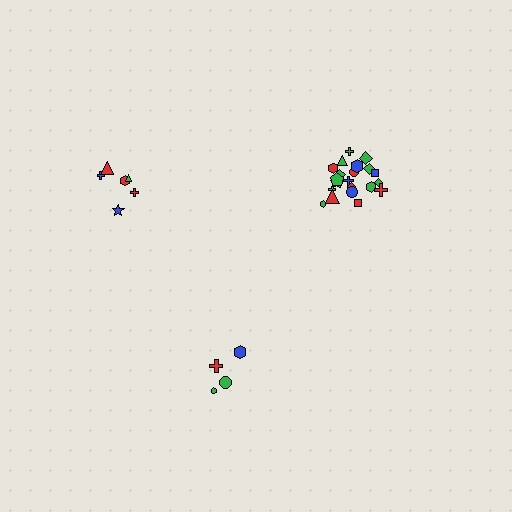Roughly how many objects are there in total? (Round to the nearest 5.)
Roughly 30 objects in total.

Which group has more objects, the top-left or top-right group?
The top-right group.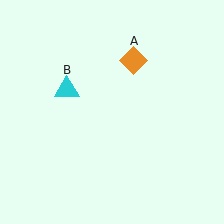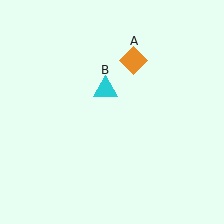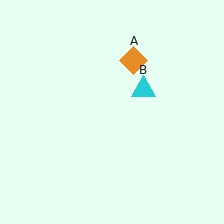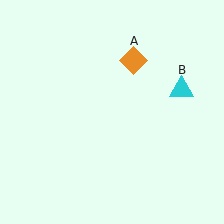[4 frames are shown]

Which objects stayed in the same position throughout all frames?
Orange diamond (object A) remained stationary.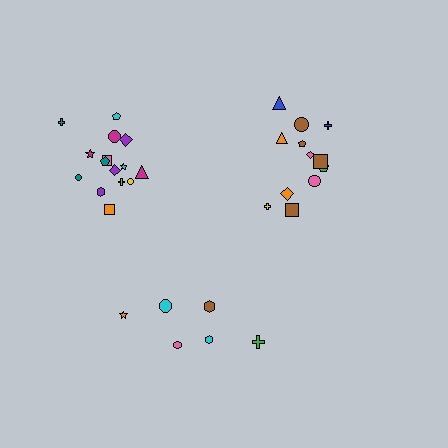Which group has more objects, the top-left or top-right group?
The top-left group.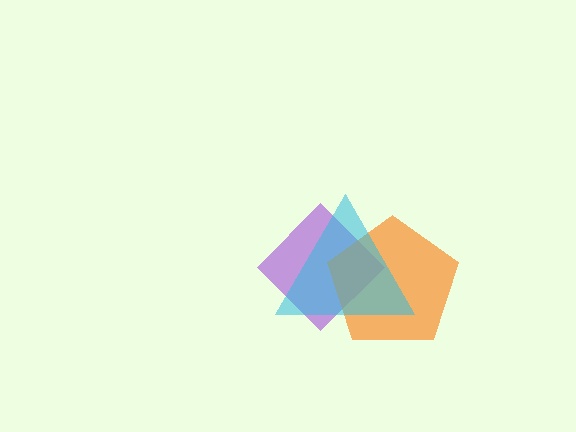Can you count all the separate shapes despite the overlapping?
Yes, there are 3 separate shapes.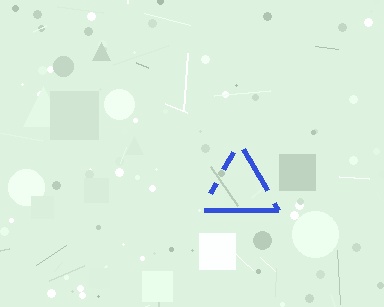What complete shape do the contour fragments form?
The contour fragments form a triangle.